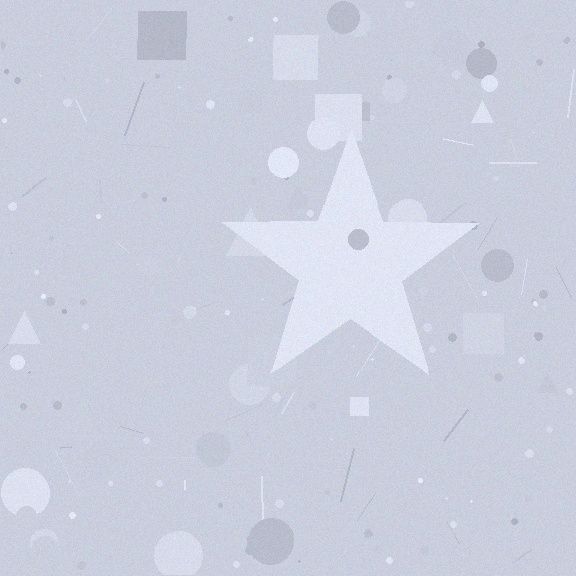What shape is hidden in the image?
A star is hidden in the image.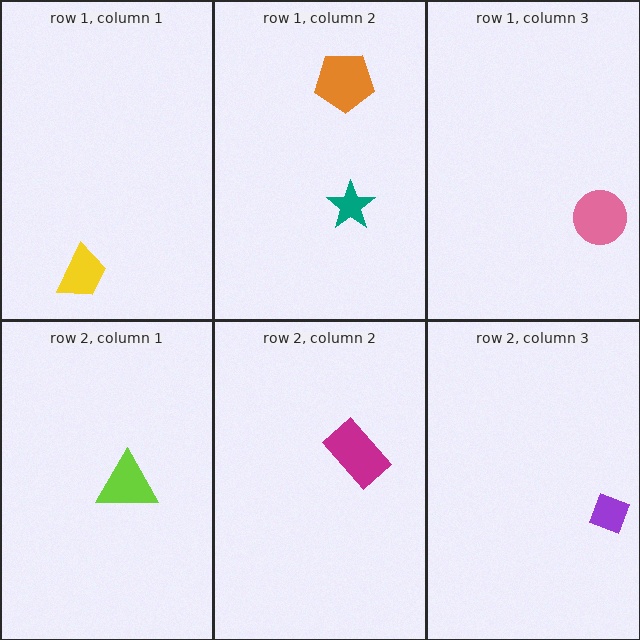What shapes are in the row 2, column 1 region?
The lime triangle.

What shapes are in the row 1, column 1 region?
The yellow trapezoid.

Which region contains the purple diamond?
The row 2, column 3 region.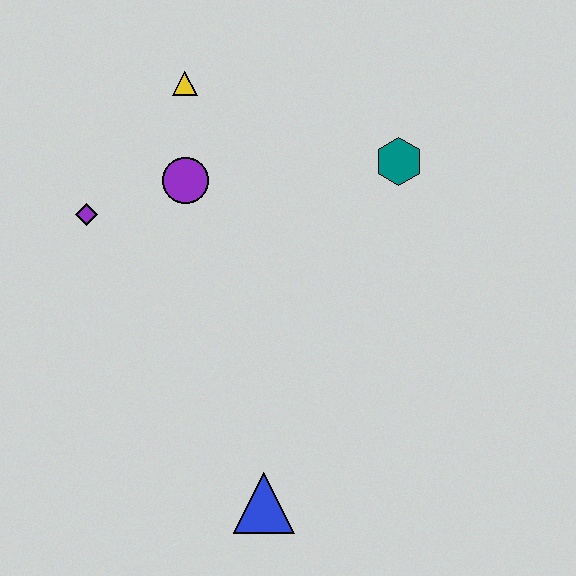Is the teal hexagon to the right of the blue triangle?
Yes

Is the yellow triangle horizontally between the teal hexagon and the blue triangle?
No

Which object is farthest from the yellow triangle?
The blue triangle is farthest from the yellow triangle.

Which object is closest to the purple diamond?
The purple circle is closest to the purple diamond.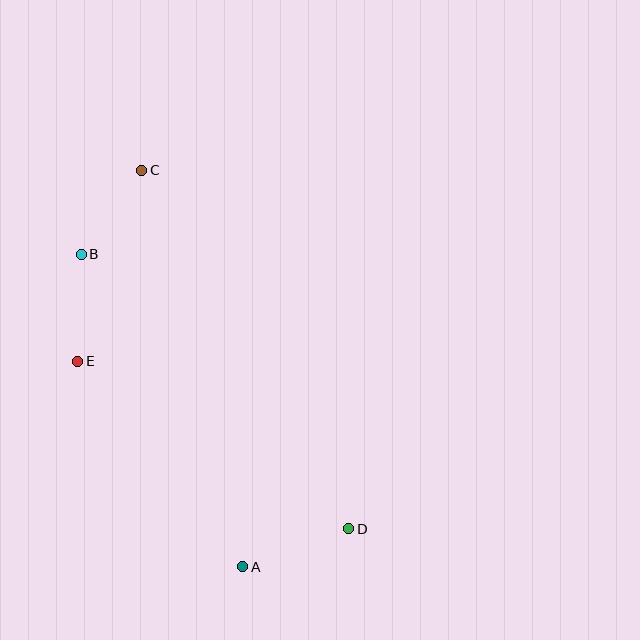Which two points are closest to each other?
Points B and C are closest to each other.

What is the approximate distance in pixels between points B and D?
The distance between B and D is approximately 383 pixels.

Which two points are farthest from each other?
Points C and D are farthest from each other.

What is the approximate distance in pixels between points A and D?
The distance between A and D is approximately 112 pixels.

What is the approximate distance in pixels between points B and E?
The distance between B and E is approximately 107 pixels.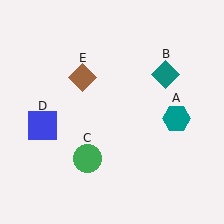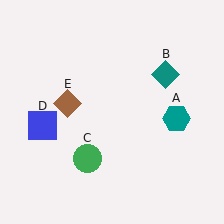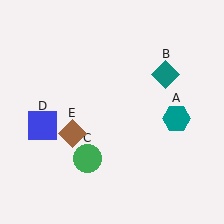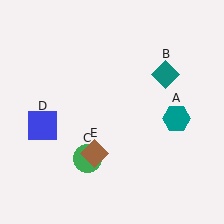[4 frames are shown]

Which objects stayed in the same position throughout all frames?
Teal hexagon (object A) and teal diamond (object B) and green circle (object C) and blue square (object D) remained stationary.